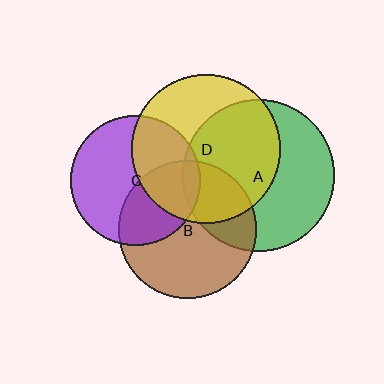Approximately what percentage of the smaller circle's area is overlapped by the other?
Approximately 30%.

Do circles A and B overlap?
Yes.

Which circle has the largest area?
Circle A (green).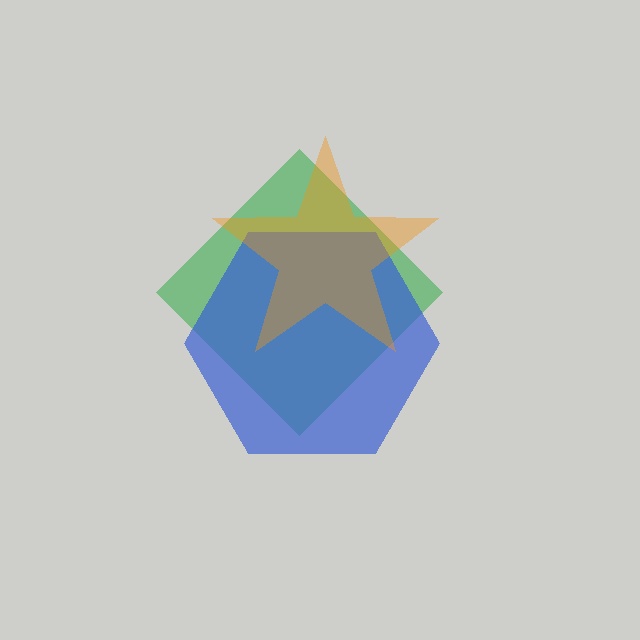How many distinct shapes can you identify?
There are 3 distinct shapes: a green diamond, a blue hexagon, an orange star.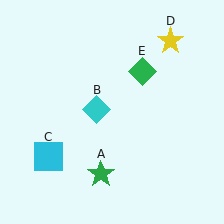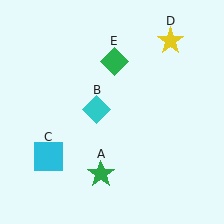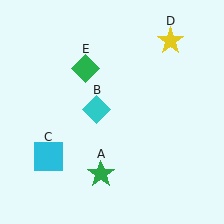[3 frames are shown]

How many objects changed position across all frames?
1 object changed position: green diamond (object E).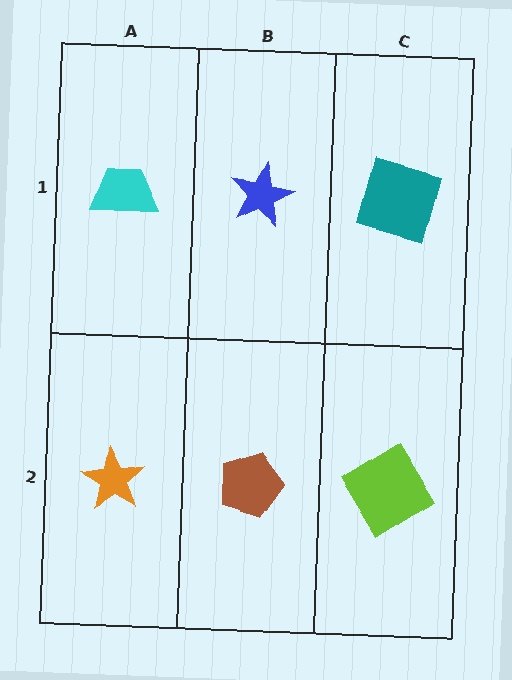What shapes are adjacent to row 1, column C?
A lime diamond (row 2, column C), a blue star (row 1, column B).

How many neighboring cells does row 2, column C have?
2.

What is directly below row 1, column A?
An orange star.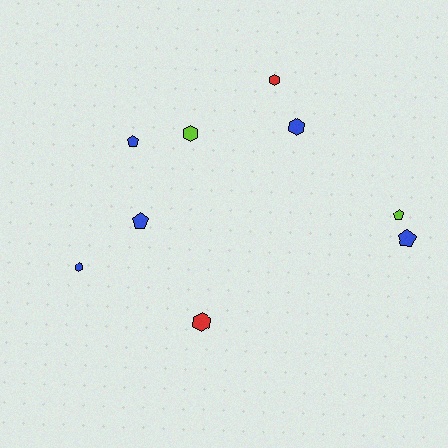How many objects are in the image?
There are 9 objects.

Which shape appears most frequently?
Hexagon, with 5 objects.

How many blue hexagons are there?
There are 2 blue hexagons.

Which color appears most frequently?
Blue, with 5 objects.